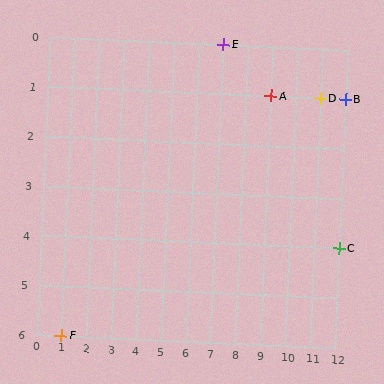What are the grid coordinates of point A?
Point A is at grid coordinates (9, 1).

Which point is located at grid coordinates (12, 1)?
Point B is at (12, 1).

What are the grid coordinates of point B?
Point B is at grid coordinates (12, 1).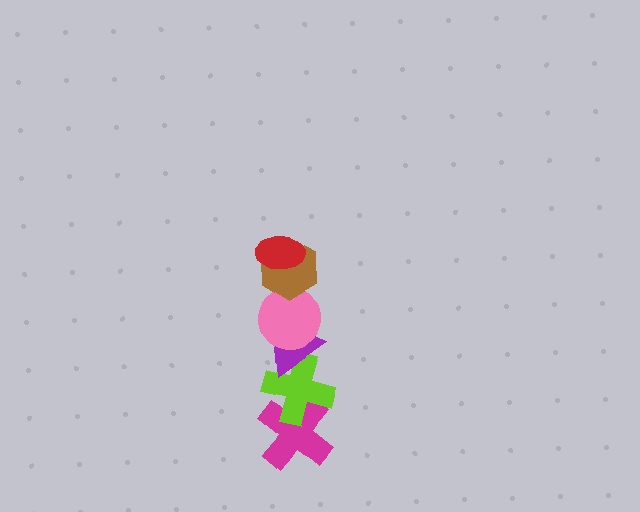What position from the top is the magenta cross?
The magenta cross is 6th from the top.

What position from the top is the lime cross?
The lime cross is 5th from the top.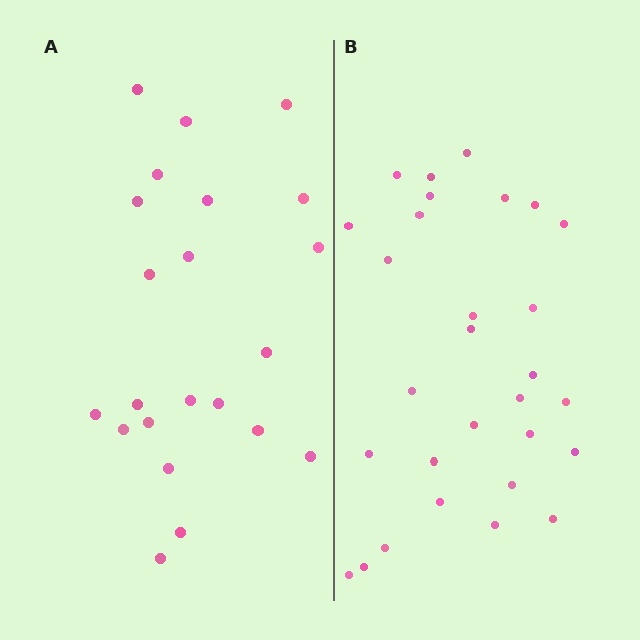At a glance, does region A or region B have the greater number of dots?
Region B (the right region) has more dots.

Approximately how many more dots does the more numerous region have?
Region B has roughly 8 or so more dots than region A.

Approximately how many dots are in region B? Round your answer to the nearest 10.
About 30 dots. (The exact count is 29, which rounds to 30.)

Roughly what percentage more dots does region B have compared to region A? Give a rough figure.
About 30% more.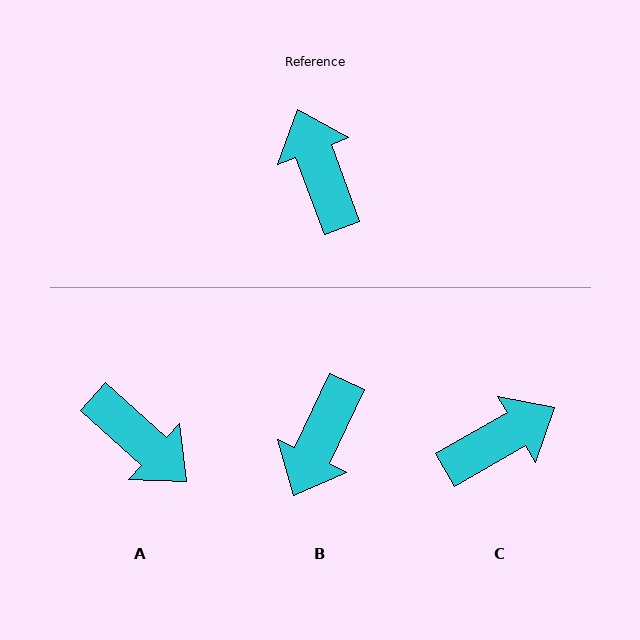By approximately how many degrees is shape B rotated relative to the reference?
Approximately 134 degrees counter-clockwise.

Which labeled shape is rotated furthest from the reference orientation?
A, about 153 degrees away.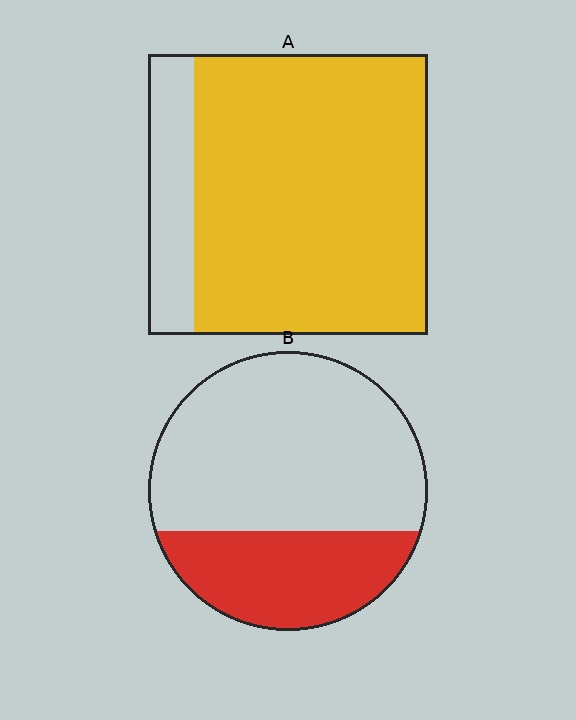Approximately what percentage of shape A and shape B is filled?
A is approximately 85% and B is approximately 30%.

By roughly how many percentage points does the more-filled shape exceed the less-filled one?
By roughly 50 percentage points (A over B).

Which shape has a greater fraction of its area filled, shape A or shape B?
Shape A.